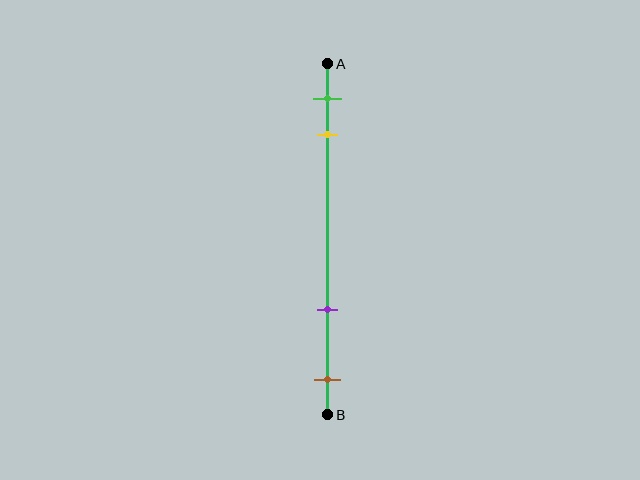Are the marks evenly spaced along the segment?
No, the marks are not evenly spaced.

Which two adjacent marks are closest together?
The green and yellow marks are the closest adjacent pair.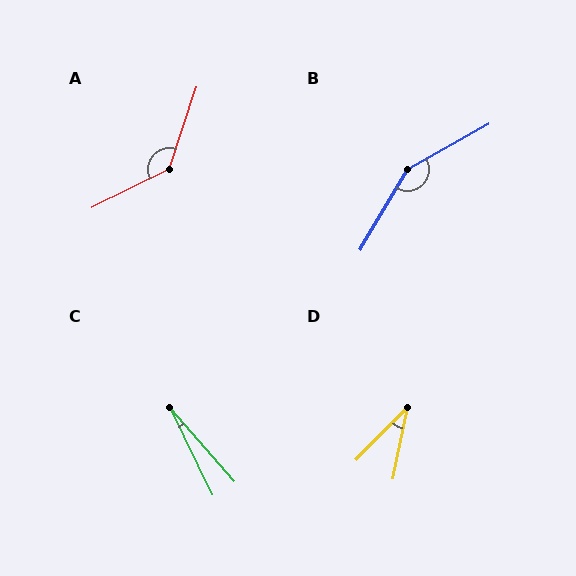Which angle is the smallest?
C, at approximately 16 degrees.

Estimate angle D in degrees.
Approximately 33 degrees.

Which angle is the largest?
B, at approximately 150 degrees.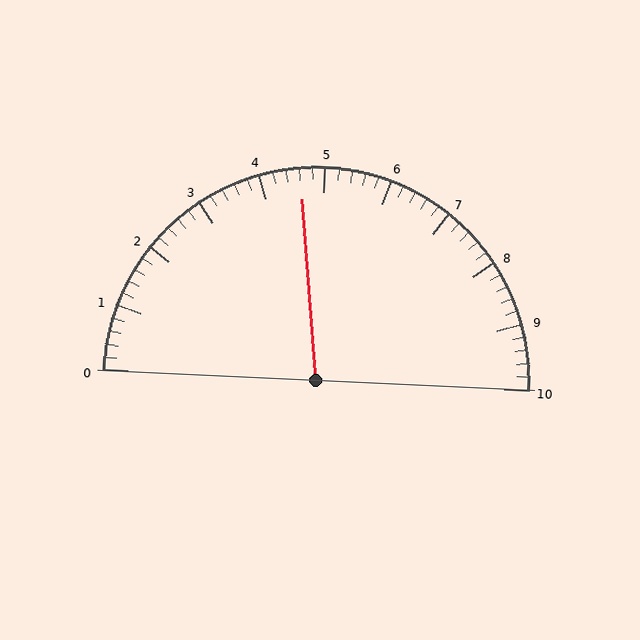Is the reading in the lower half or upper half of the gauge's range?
The reading is in the lower half of the range (0 to 10).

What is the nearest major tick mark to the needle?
The nearest major tick mark is 5.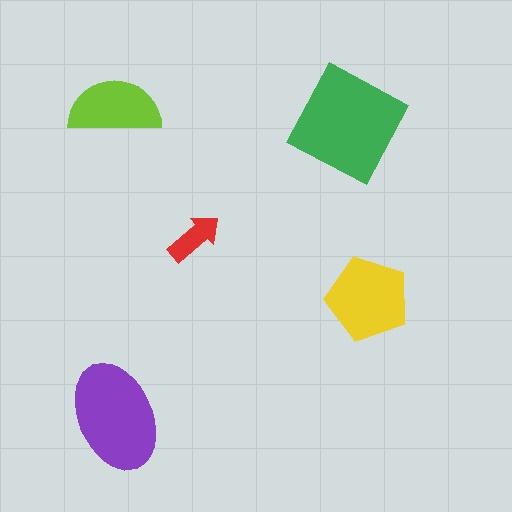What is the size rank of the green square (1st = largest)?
1st.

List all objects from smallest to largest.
The red arrow, the lime semicircle, the yellow pentagon, the purple ellipse, the green square.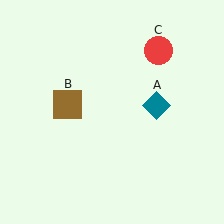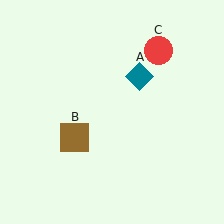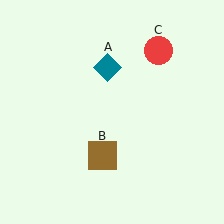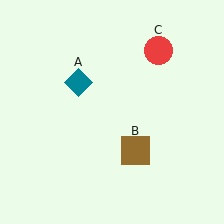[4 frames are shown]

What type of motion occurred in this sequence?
The teal diamond (object A), brown square (object B) rotated counterclockwise around the center of the scene.